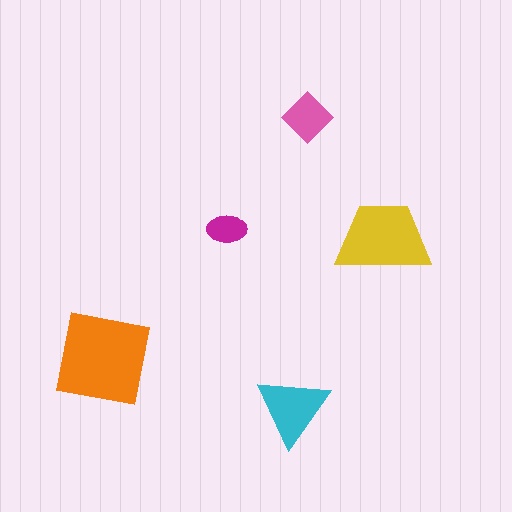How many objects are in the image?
There are 5 objects in the image.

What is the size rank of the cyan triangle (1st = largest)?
3rd.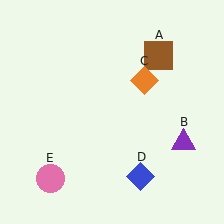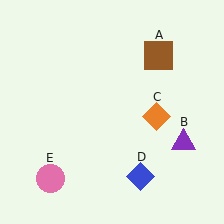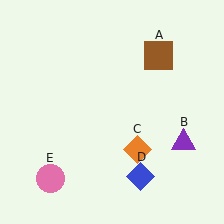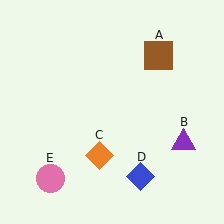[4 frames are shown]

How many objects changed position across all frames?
1 object changed position: orange diamond (object C).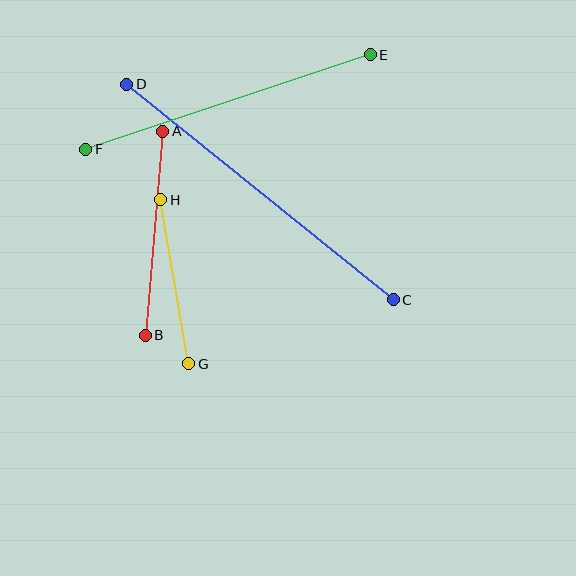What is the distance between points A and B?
The distance is approximately 205 pixels.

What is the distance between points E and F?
The distance is approximately 300 pixels.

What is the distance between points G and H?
The distance is approximately 166 pixels.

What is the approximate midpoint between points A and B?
The midpoint is at approximately (154, 233) pixels.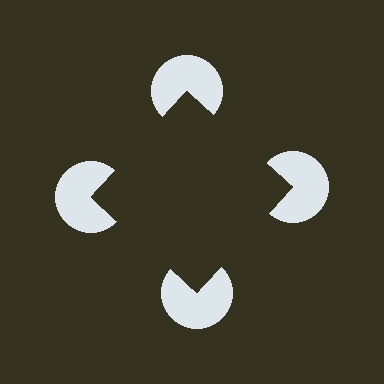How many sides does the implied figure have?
4 sides.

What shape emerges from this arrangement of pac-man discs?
An illusory square — its edges are inferred from the aligned wedge cuts in the pac-man discs, not physically drawn.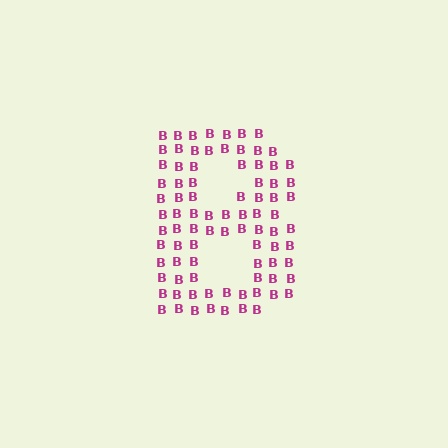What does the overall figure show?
The overall figure shows the letter B.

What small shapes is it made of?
It is made of small letter B's.